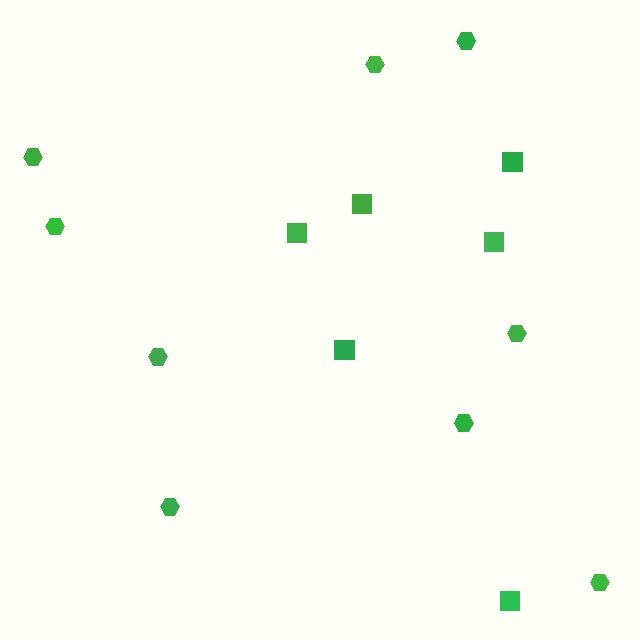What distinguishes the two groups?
There are 2 groups: one group of squares (6) and one group of hexagons (9).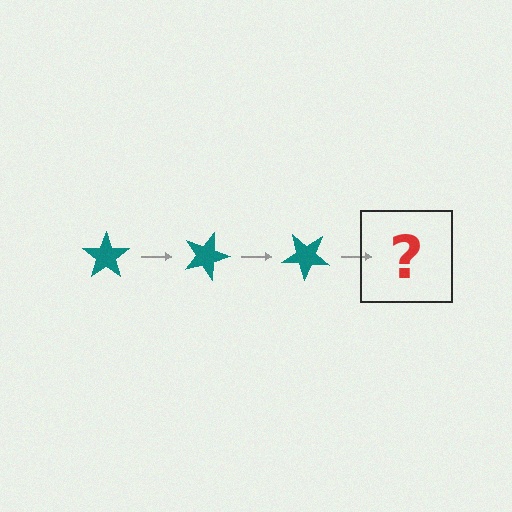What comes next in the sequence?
The next element should be a teal star rotated 60 degrees.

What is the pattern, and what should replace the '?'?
The pattern is that the star rotates 20 degrees each step. The '?' should be a teal star rotated 60 degrees.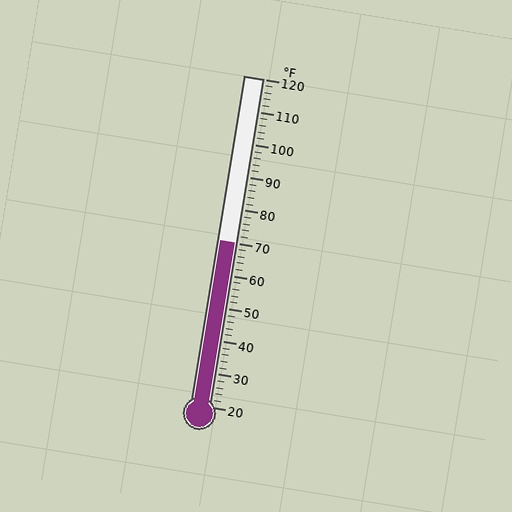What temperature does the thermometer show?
The thermometer shows approximately 70°F.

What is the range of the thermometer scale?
The thermometer scale ranges from 20°F to 120°F.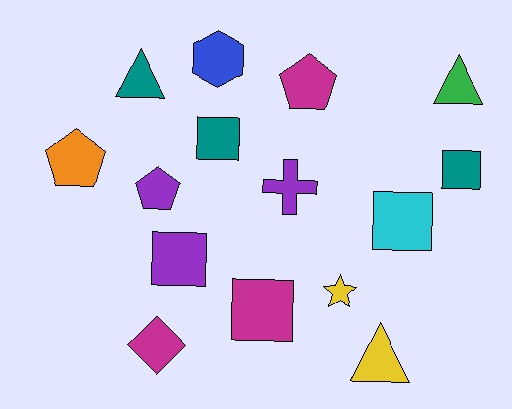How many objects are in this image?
There are 15 objects.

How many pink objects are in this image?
There are no pink objects.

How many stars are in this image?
There is 1 star.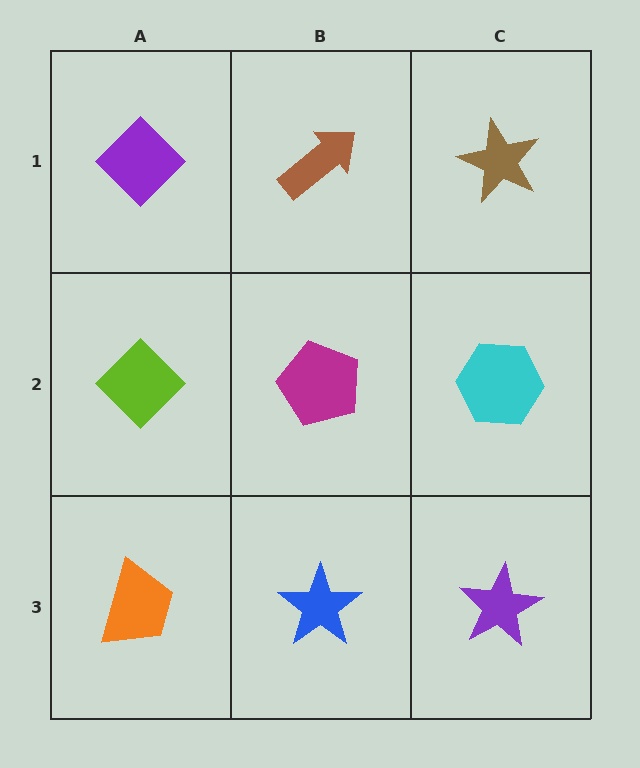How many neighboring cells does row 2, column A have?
3.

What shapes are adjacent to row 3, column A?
A lime diamond (row 2, column A), a blue star (row 3, column B).